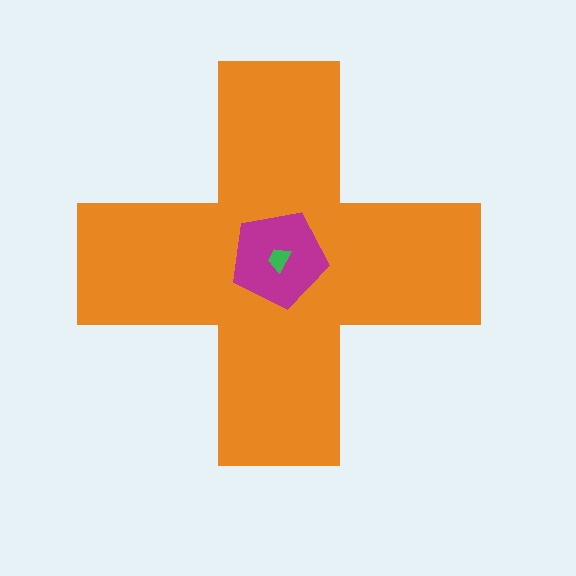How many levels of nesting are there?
3.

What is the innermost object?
The green trapezoid.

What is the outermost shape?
The orange cross.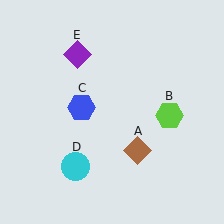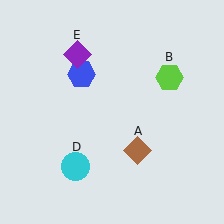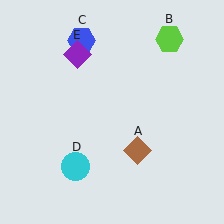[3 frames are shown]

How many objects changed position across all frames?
2 objects changed position: lime hexagon (object B), blue hexagon (object C).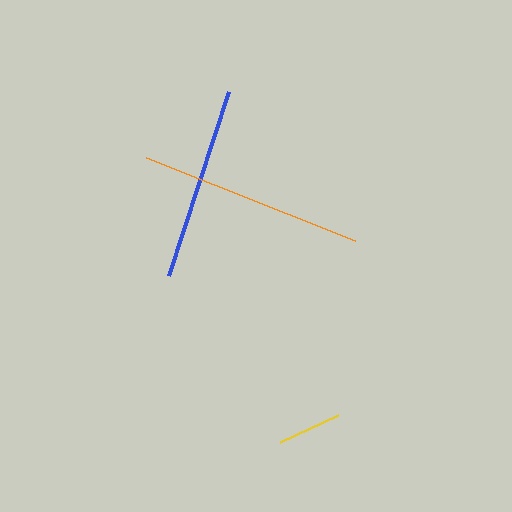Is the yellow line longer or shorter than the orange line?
The orange line is longer than the yellow line.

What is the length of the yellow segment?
The yellow segment is approximately 64 pixels long.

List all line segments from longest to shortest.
From longest to shortest: orange, blue, yellow.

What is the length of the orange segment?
The orange segment is approximately 225 pixels long.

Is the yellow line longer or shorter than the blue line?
The blue line is longer than the yellow line.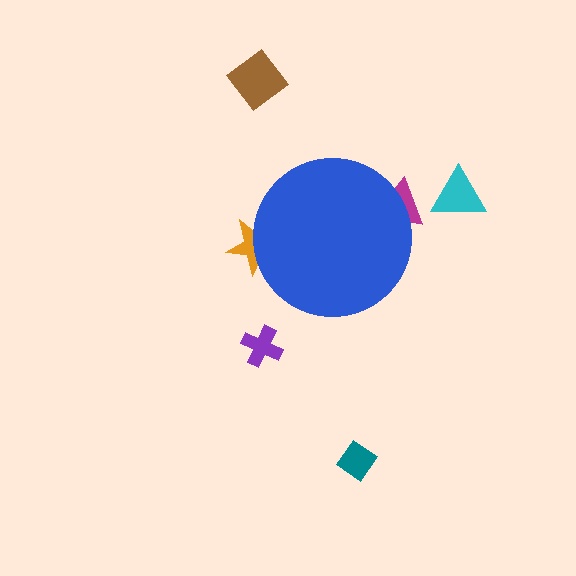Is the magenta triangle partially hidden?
Yes, the magenta triangle is partially hidden behind the blue circle.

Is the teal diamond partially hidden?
No, the teal diamond is fully visible.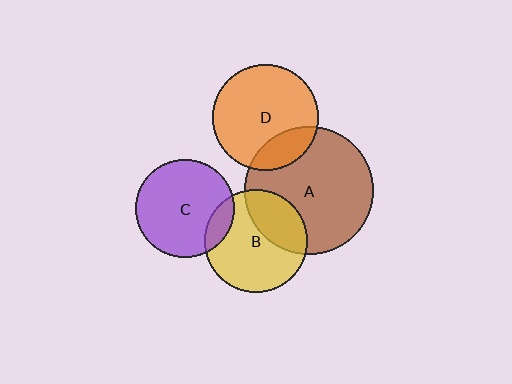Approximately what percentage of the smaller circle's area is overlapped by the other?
Approximately 30%.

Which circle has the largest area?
Circle A (brown).